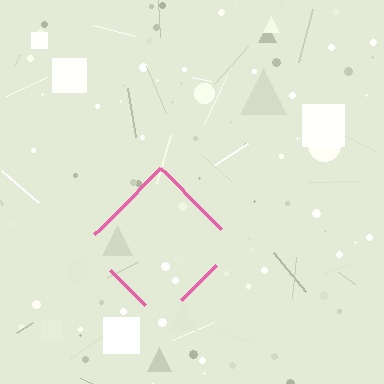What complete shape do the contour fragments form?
The contour fragments form a diamond.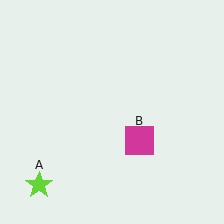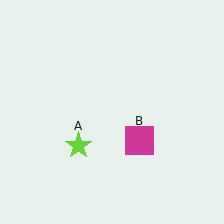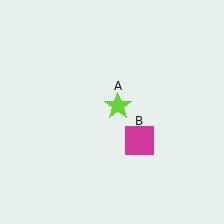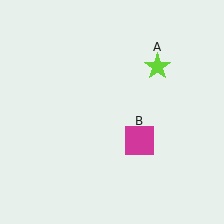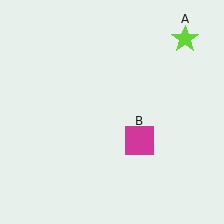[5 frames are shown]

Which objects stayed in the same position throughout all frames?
Magenta square (object B) remained stationary.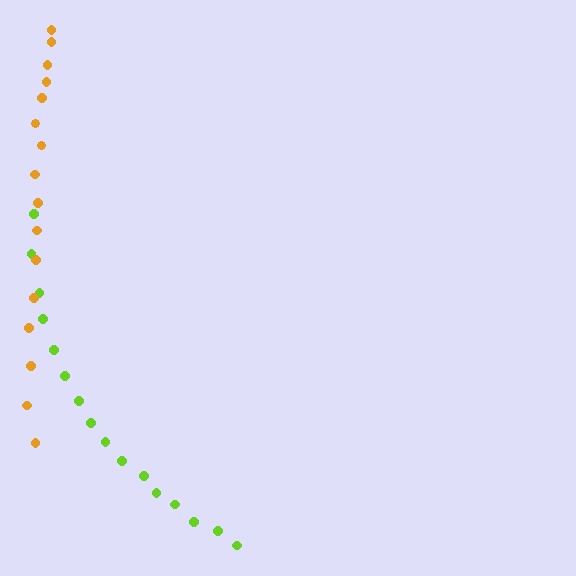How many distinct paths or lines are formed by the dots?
There are 2 distinct paths.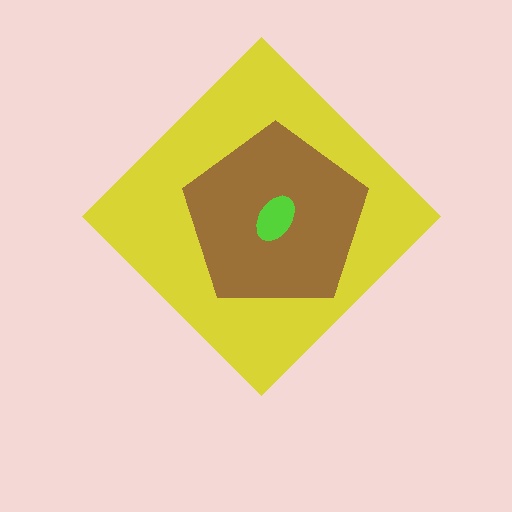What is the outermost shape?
The yellow diamond.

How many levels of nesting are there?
3.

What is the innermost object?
The lime ellipse.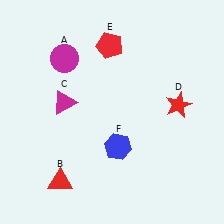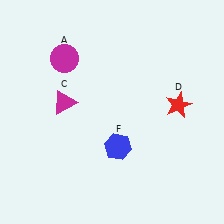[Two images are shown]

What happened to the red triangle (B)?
The red triangle (B) was removed in Image 2. It was in the bottom-left area of Image 1.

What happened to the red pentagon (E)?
The red pentagon (E) was removed in Image 2. It was in the top-left area of Image 1.